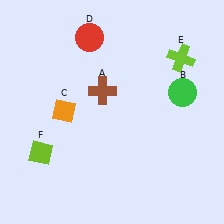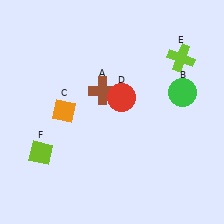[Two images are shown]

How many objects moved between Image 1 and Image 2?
1 object moved between the two images.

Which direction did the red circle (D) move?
The red circle (D) moved down.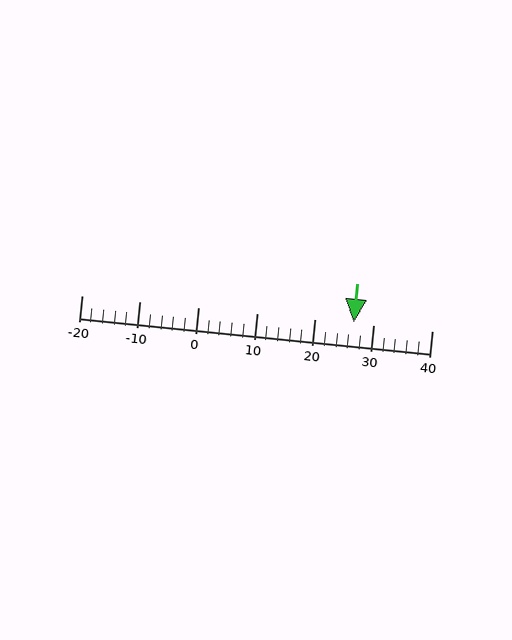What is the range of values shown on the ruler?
The ruler shows values from -20 to 40.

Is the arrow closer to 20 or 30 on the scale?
The arrow is closer to 30.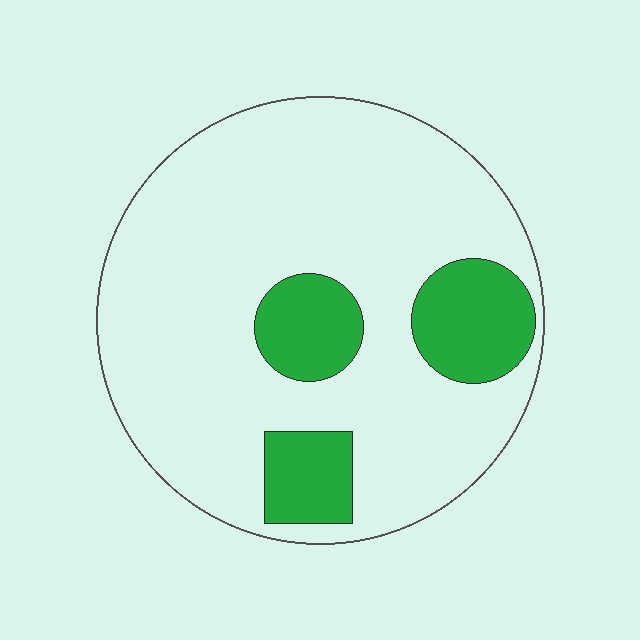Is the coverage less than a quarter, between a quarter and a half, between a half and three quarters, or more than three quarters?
Less than a quarter.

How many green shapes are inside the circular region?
3.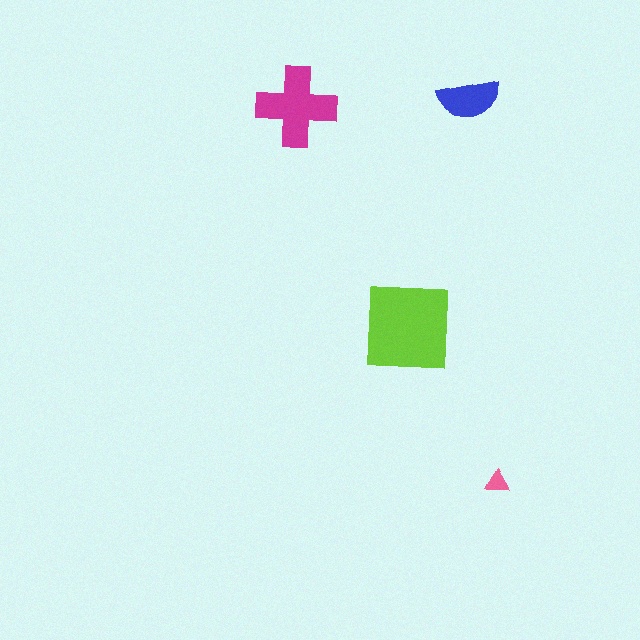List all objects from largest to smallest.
The lime square, the magenta cross, the blue semicircle, the pink triangle.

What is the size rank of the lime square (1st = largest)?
1st.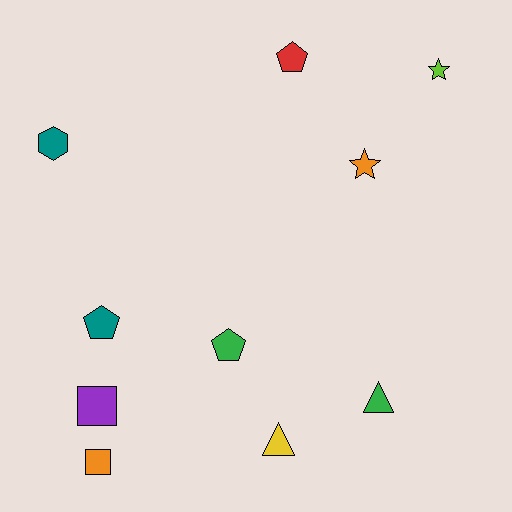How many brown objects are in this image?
There are no brown objects.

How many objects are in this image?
There are 10 objects.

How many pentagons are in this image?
There are 3 pentagons.